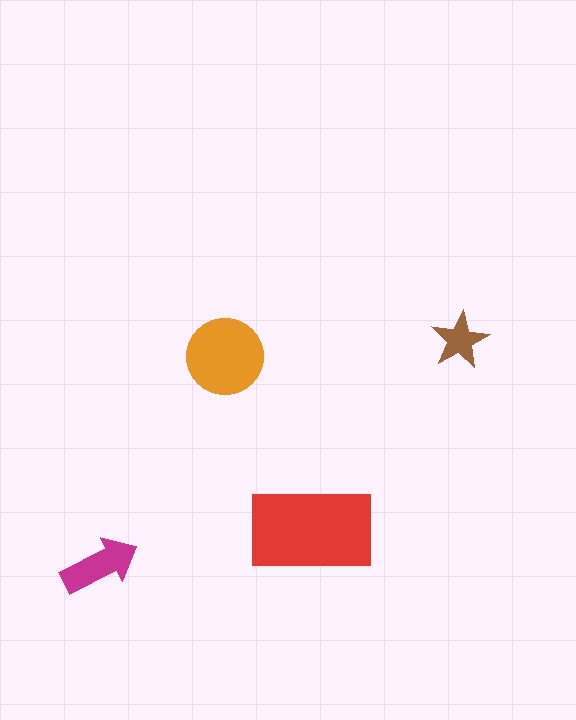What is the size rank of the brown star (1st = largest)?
4th.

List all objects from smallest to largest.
The brown star, the magenta arrow, the orange circle, the red rectangle.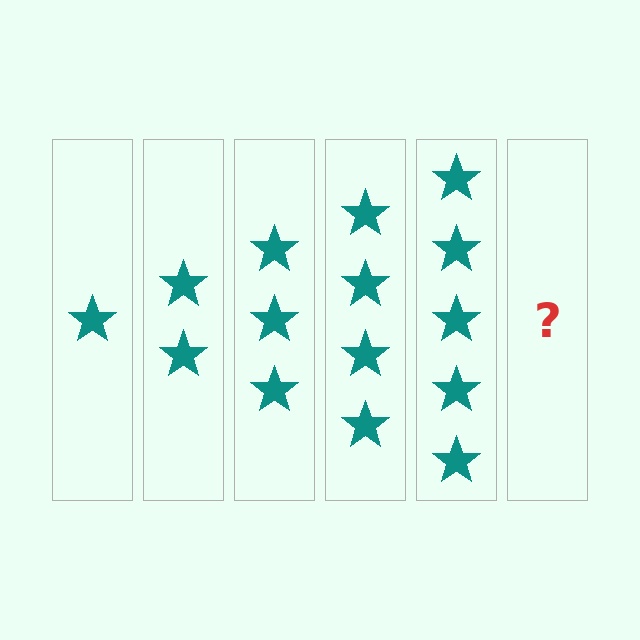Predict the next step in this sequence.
The next step is 6 stars.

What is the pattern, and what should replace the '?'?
The pattern is that each step adds one more star. The '?' should be 6 stars.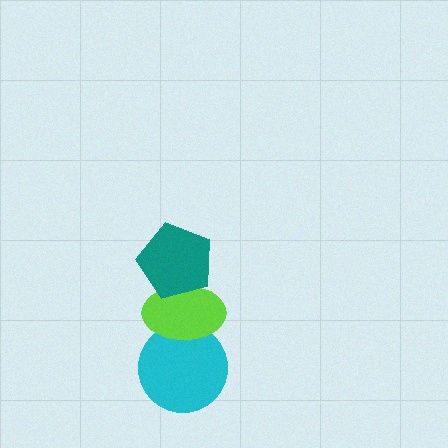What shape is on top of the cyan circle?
The lime ellipse is on top of the cyan circle.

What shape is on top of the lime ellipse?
The teal pentagon is on top of the lime ellipse.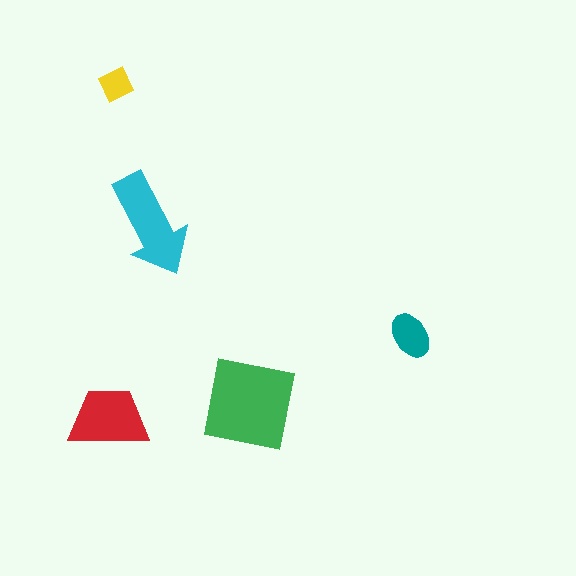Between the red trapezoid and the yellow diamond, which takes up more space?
The red trapezoid.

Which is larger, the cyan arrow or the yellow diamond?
The cyan arrow.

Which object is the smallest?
The yellow diamond.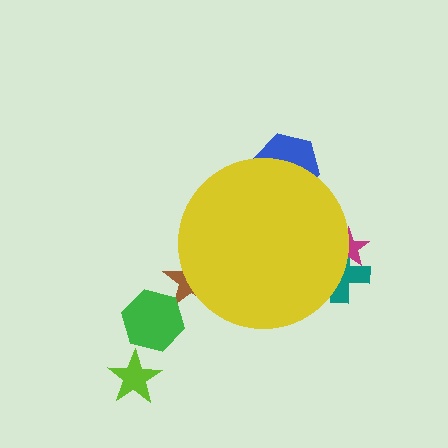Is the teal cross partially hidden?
Yes, the teal cross is partially hidden behind the yellow circle.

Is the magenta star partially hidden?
Yes, the magenta star is partially hidden behind the yellow circle.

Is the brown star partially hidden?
Yes, the brown star is partially hidden behind the yellow circle.